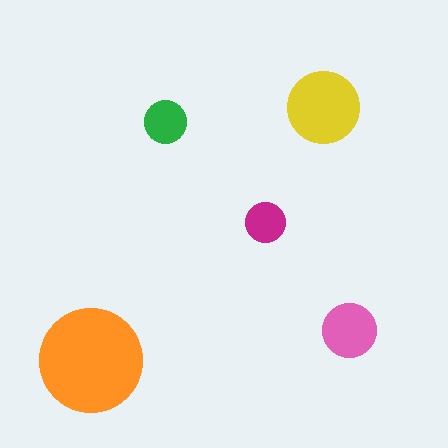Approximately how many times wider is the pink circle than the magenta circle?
About 1.5 times wider.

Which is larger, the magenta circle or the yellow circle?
The yellow one.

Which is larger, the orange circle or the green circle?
The orange one.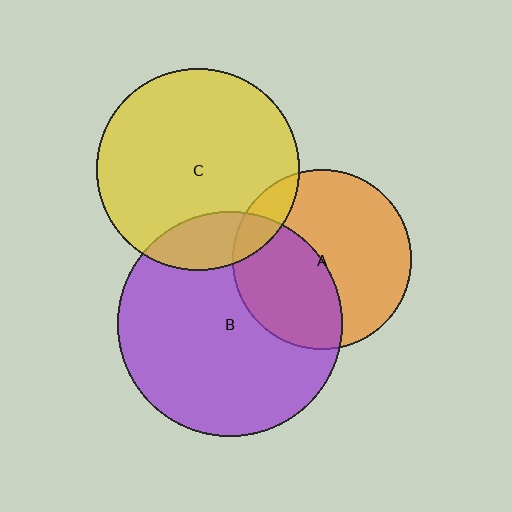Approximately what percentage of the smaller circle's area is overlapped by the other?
Approximately 10%.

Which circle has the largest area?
Circle B (purple).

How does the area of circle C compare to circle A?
Approximately 1.3 times.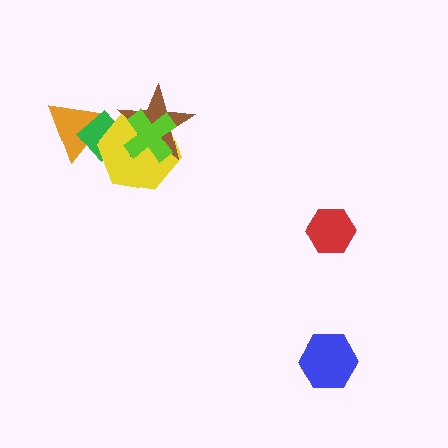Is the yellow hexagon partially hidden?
Yes, it is partially covered by another shape.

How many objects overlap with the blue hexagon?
0 objects overlap with the blue hexagon.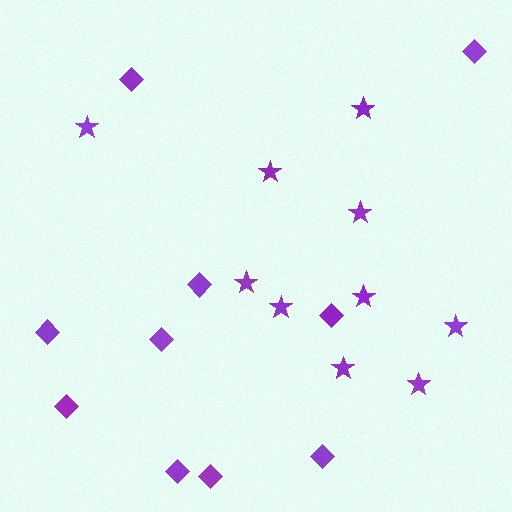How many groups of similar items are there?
There are 2 groups: one group of stars (10) and one group of diamonds (10).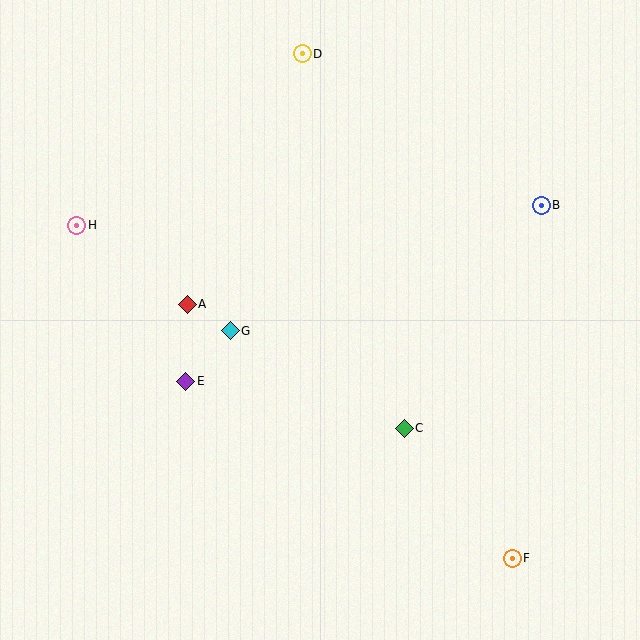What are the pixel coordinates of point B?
Point B is at (541, 205).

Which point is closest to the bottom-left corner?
Point E is closest to the bottom-left corner.